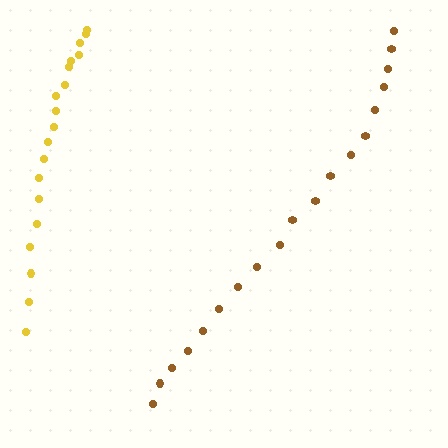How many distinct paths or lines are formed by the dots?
There are 2 distinct paths.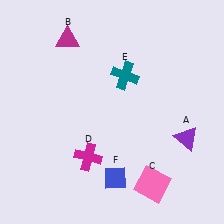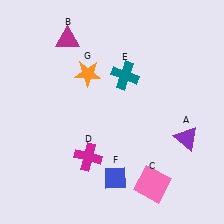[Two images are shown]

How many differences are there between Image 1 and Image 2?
There is 1 difference between the two images.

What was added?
An orange star (G) was added in Image 2.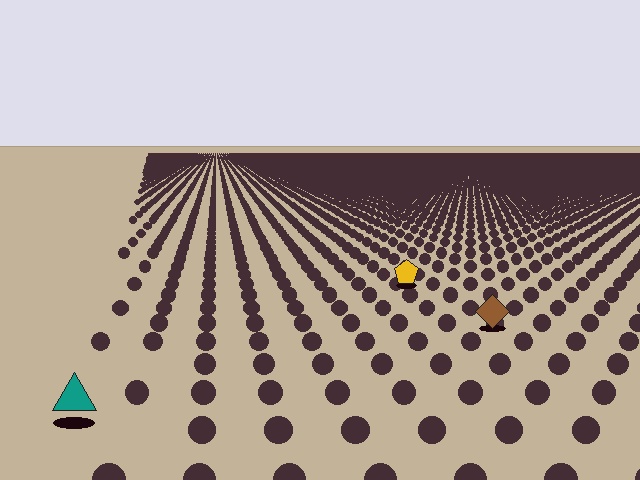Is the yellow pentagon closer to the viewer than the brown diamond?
No. The brown diamond is closer — you can tell from the texture gradient: the ground texture is coarser near it.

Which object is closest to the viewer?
The teal triangle is closest. The texture marks near it are larger and more spread out.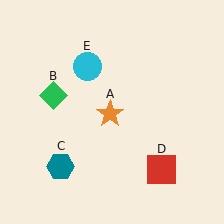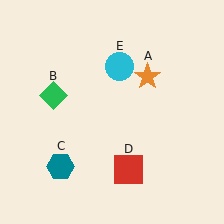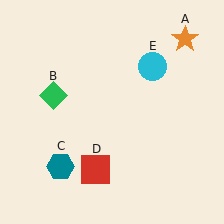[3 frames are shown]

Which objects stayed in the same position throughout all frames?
Green diamond (object B) and teal hexagon (object C) remained stationary.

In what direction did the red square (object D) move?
The red square (object D) moved left.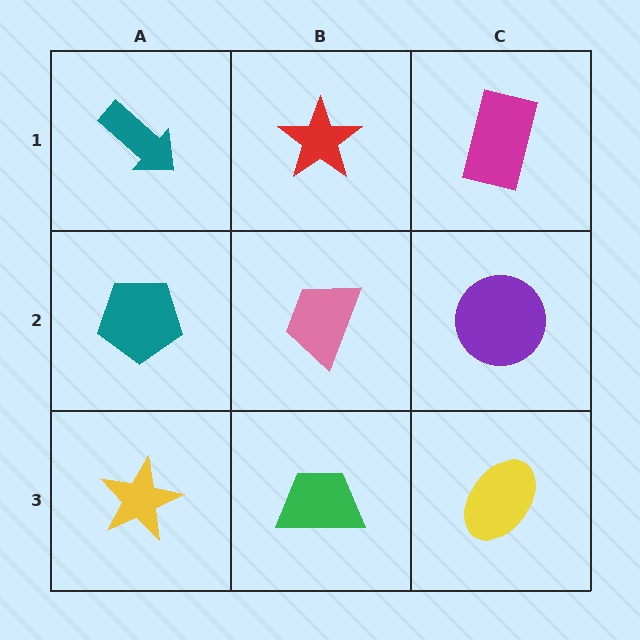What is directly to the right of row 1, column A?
A red star.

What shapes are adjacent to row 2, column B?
A red star (row 1, column B), a green trapezoid (row 3, column B), a teal pentagon (row 2, column A), a purple circle (row 2, column C).